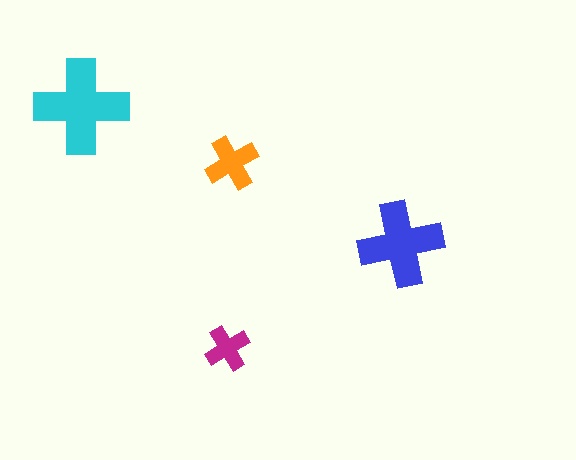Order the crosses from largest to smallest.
the cyan one, the blue one, the orange one, the magenta one.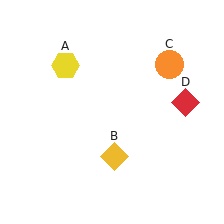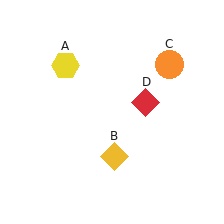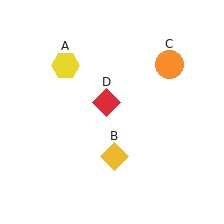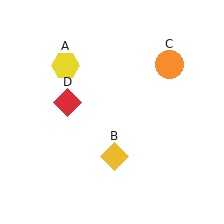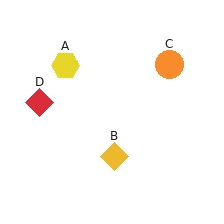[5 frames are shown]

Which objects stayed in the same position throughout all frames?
Yellow hexagon (object A) and yellow diamond (object B) and orange circle (object C) remained stationary.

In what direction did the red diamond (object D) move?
The red diamond (object D) moved left.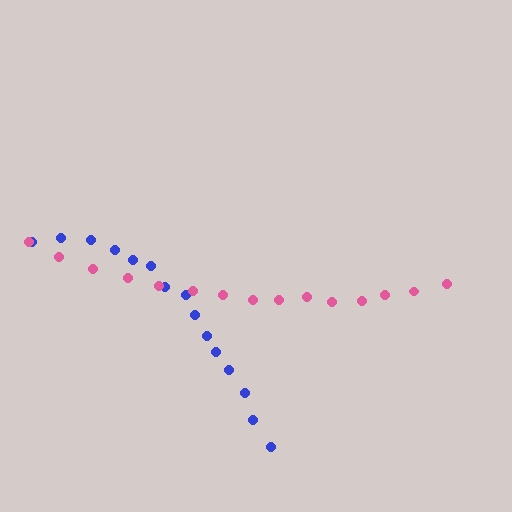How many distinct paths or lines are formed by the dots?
There are 2 distinct paths.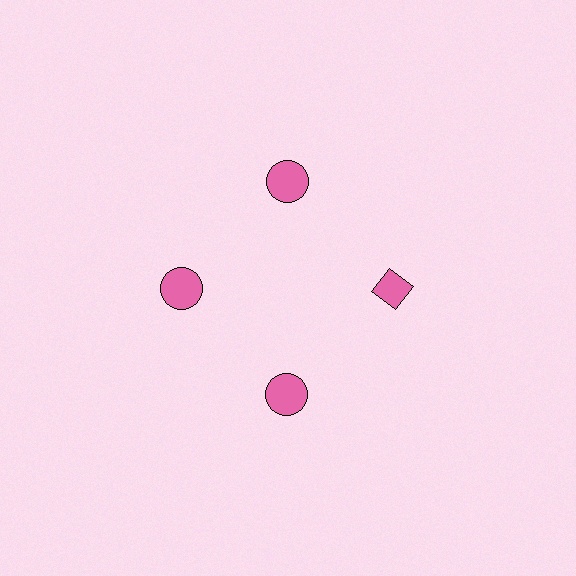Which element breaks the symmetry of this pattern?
The pink diamond at roughly the 3 o'clock position breaks the symmetry. All other shapes are pink circles.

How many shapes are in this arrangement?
There are 4 shapes arranged in a ring pattern.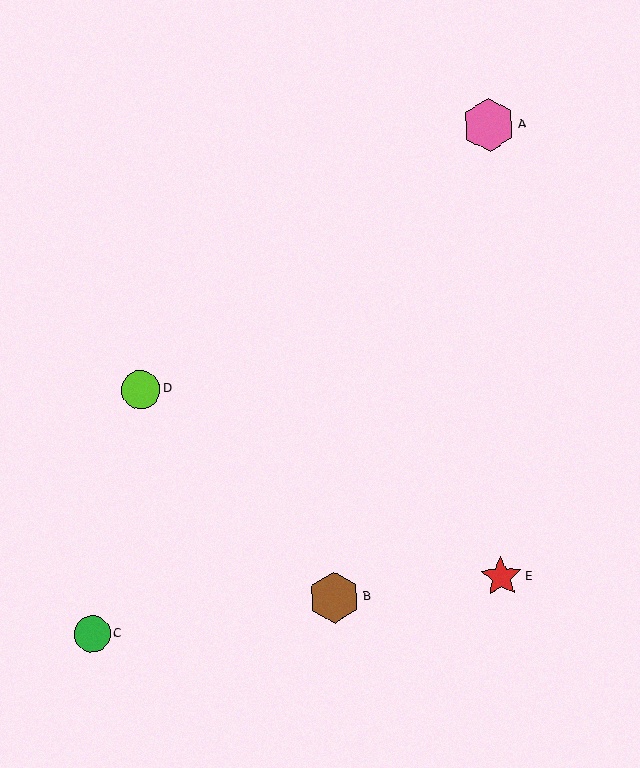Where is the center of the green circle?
The center of the green circle is at (92, 634).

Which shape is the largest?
The pink hexagon (labeled A) is the largest.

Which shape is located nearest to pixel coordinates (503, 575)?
The red star (labeled E) at (501, 577) is nearest to that location.